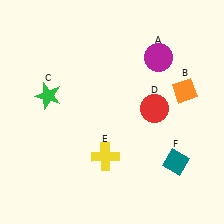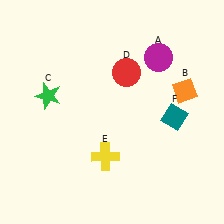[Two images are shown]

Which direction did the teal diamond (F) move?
The teal diamond (F) moved up.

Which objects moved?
The objects that moved are: the red circle (D), the teal diamond (F).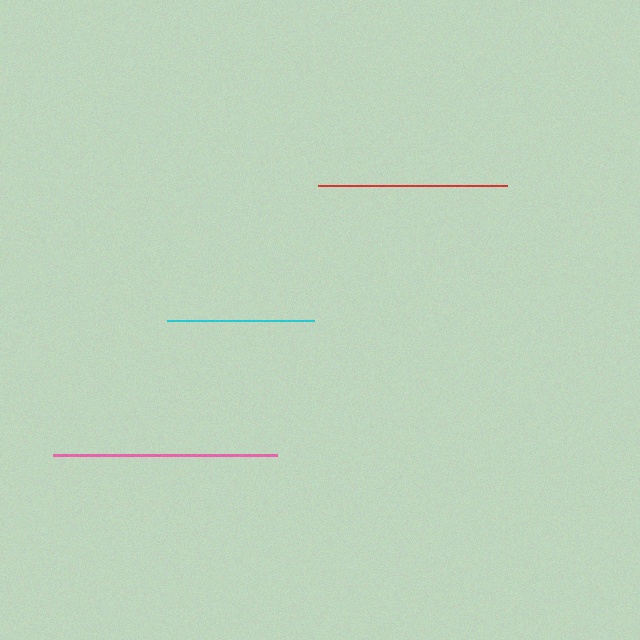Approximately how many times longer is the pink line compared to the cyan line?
The pink line is approximately 1.5 times the length of the cyan line.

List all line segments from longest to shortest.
From longest to shortest: pink, red, cyan.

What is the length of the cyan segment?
The cyan segment is approximately 147 pixels long.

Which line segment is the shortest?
The cyan line is the shortest at approximately 147 pixels.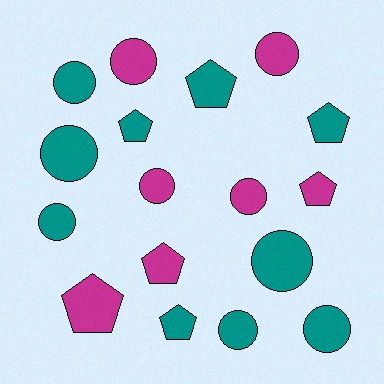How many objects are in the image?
There are 17 objects.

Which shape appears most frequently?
Circle, with 10 objects.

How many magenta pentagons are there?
There are 3 magenta pentagons.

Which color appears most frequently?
Teal, with 10 objects.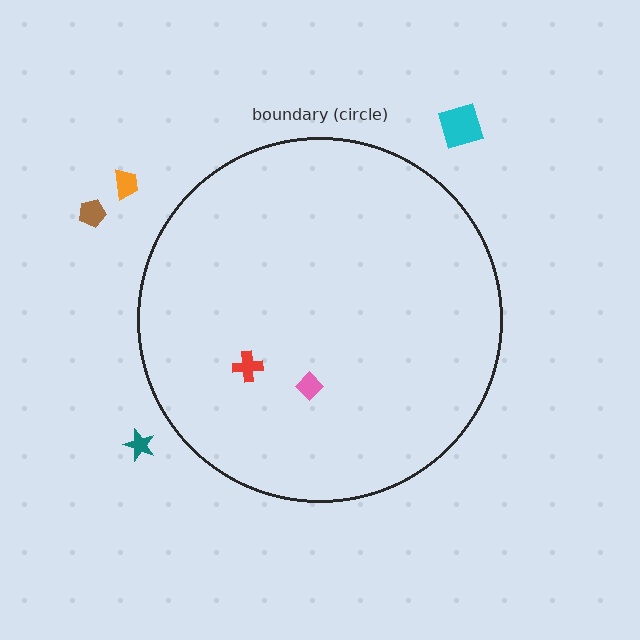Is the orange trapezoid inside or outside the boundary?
Outside.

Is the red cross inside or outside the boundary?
Inside.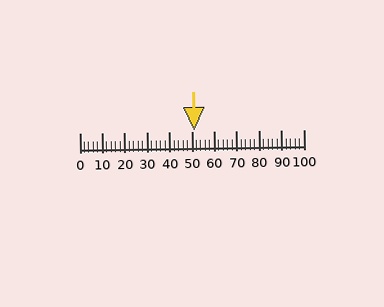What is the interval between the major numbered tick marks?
The major tick marks are spaced 10 units apart.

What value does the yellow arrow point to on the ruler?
The yellow arrow points to approximately 51.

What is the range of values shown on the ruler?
The ruler shows values from 0 to 100.